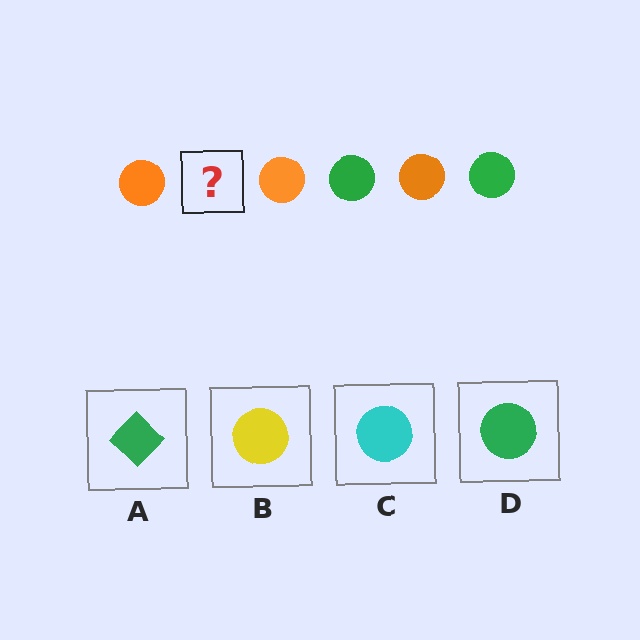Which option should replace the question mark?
Option D.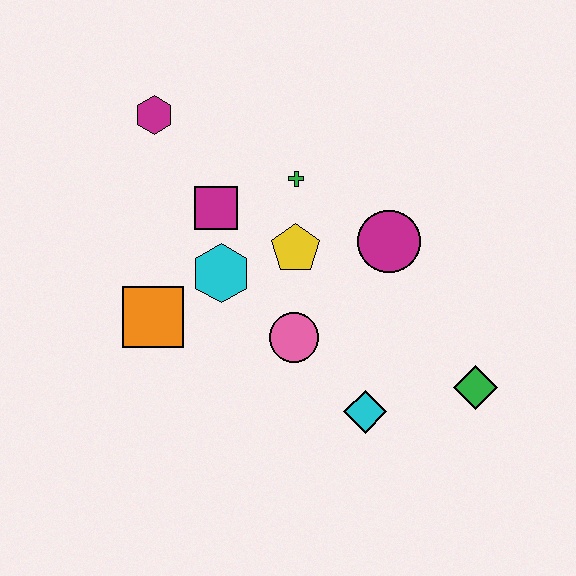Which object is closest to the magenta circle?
The yellow pentagon is closest to the magenta circle.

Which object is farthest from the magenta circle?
The magenta hexagon is farthest from the magenta circle.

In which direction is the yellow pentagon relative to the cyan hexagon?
The yellow pentagon is to the right of the cyan hexagon.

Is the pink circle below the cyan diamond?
No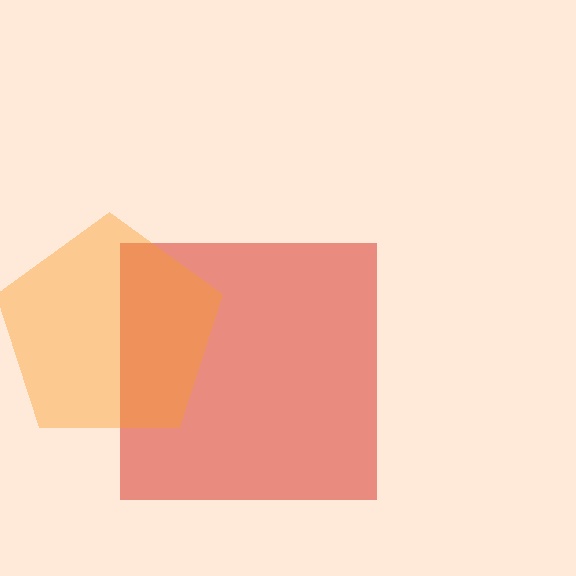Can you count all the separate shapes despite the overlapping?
Yes, there are 2 separate shapes.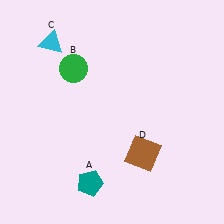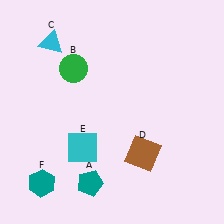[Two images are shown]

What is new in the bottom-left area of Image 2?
A teal hexagon (F) was added in the bottom-left area of Image 2.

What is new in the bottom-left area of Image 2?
A cyan square (E) was added in the bottom-left area of Image 2.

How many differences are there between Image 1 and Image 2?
There are 2 differences between the two images.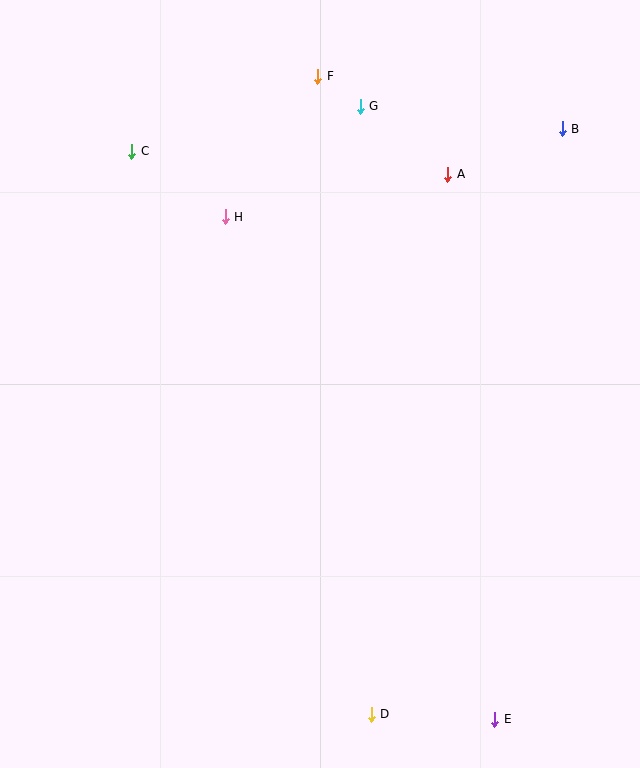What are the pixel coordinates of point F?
Point F is at (318, 76).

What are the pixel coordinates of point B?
Point B is at (562, 129).